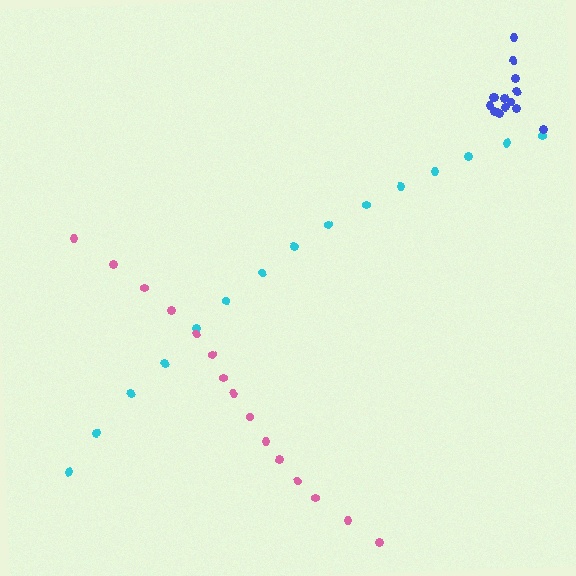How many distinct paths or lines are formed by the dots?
There are 3 distinct paths.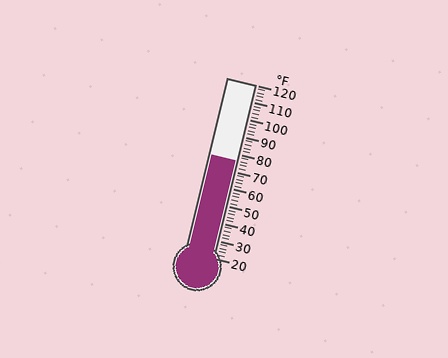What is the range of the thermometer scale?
The thermometer scale ranges from 20°F to 120°F.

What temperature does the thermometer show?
The thermometer shows approximately 76°F.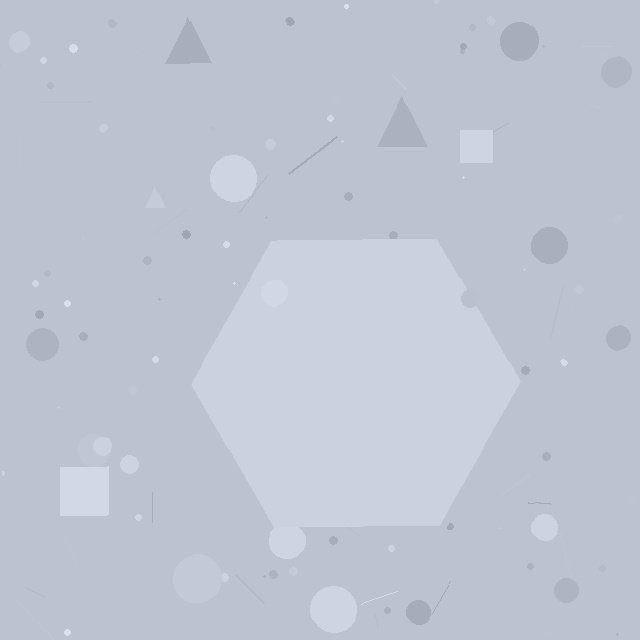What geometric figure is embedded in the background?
A hexagon is embedded in the background.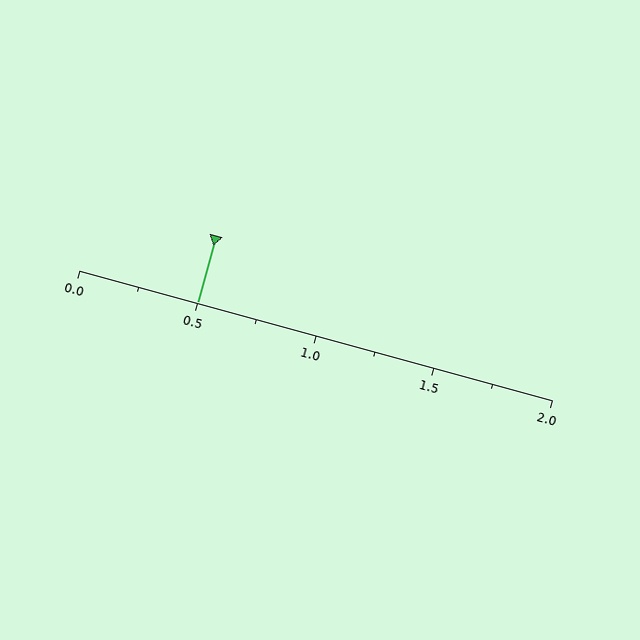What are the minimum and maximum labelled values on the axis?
The axis runs from 0.0 to 2.0.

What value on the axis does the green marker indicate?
The marker indicates approximately 0.5.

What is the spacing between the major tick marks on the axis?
The major ticks are spaced 0.5 apart.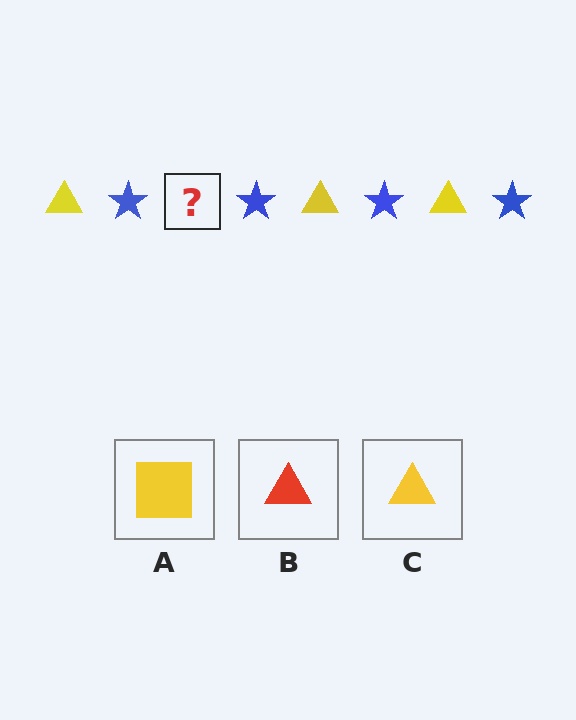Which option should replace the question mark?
Option C.